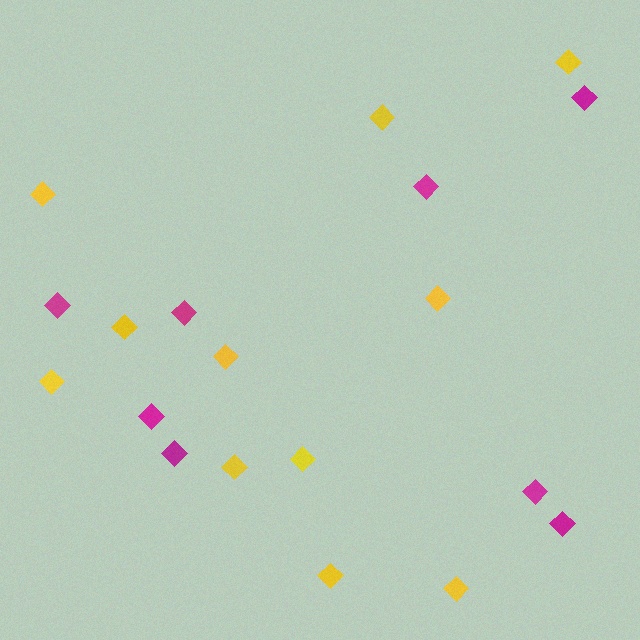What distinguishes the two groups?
There are 2 groups: one group of magenta diamonds (8) and one group of yellow diamonds (11).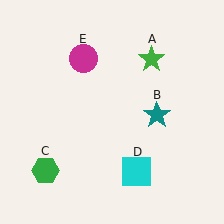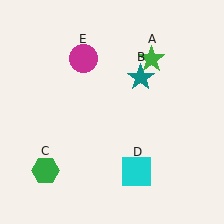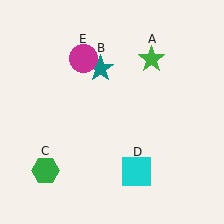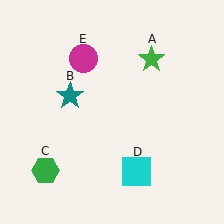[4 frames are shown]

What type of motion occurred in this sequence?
The teal star (object B) rotated counterclockwise around the center of the scene.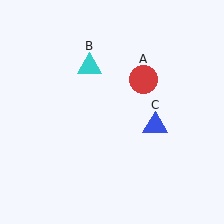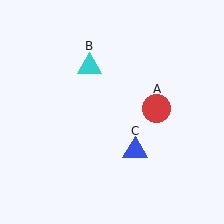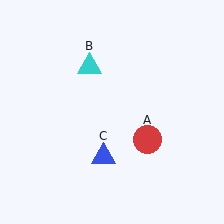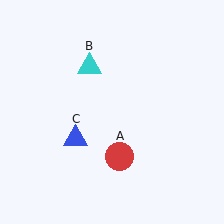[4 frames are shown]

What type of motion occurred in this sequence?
The red circle (object A), blue triangle (object C) rotated clockwise around the center of the scene.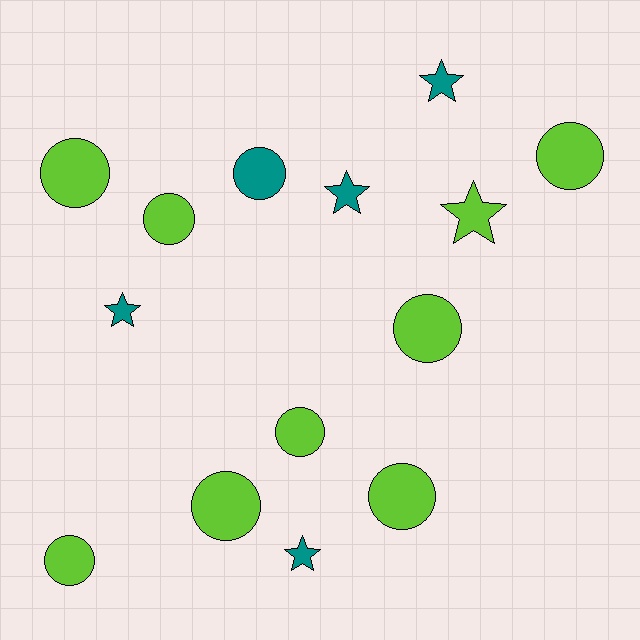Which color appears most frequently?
Lime, with 9 objects.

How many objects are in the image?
There are 14 objects.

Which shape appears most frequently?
Circle, with 9 objects.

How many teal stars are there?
There are 4 teal stars.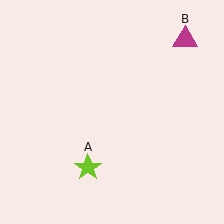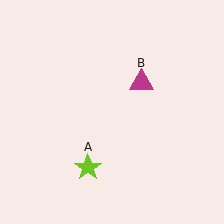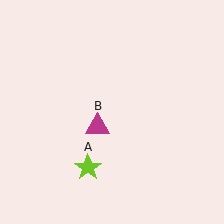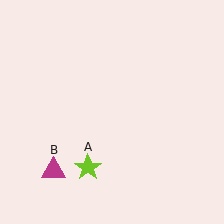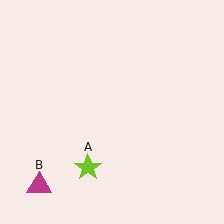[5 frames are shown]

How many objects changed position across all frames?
1 object changed position: magenta triangle (object B).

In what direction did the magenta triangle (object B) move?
The magenta triangle (object B) moved down and to the left.